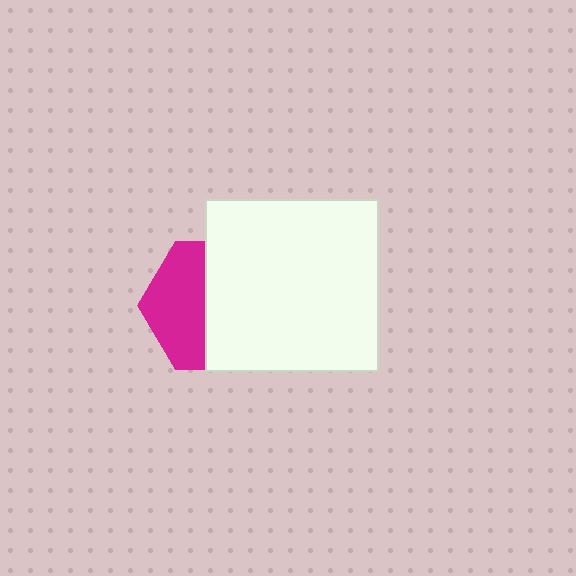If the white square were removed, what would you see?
You would see the complete magenta hexagon.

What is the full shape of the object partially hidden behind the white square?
The partially hidden object is a magenta hexagon.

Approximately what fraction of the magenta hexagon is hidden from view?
Roughly 56% of the magenta hexagon is hidden behind the white square.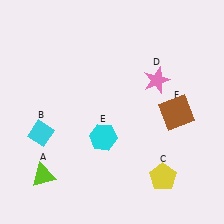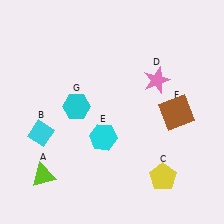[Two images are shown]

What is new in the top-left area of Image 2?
A cyan hexagon (G) was added in the top-left area of Image 2.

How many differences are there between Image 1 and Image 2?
There is 1 difference between the two images.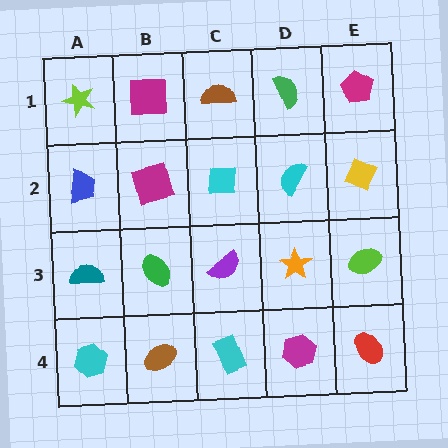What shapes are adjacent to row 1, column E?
A yellow diamond (row 2, column E), a green semicircle (row 1, column D).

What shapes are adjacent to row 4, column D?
An orange star (row 3, column D), a cyan rectangle (row 4, column C), a red ellipse (row 4, column E).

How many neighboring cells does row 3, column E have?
3.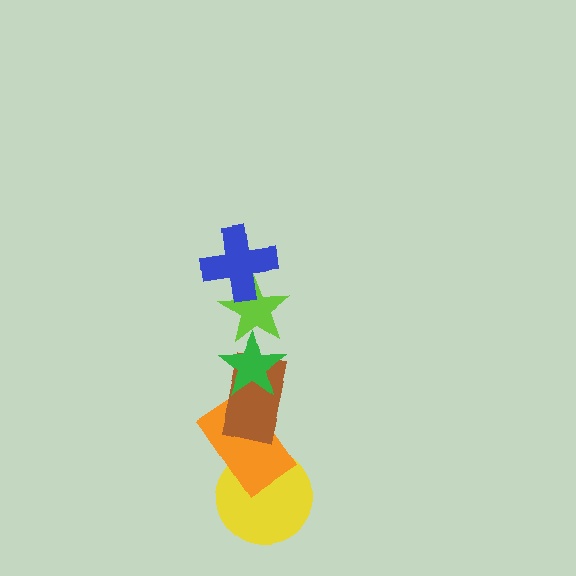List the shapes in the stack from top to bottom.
From top to bottom: the blue cross, the lime star, the green star, the brown rectangle, the orange rectangle, the yellow circle.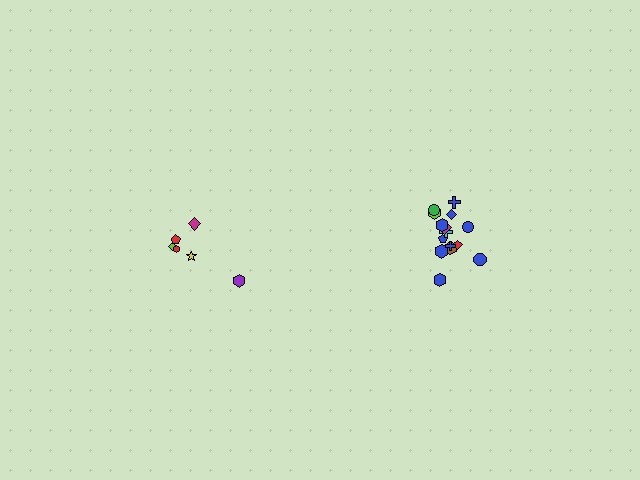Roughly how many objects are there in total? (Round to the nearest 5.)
Roughly 20 objects in total.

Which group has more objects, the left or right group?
The right group.